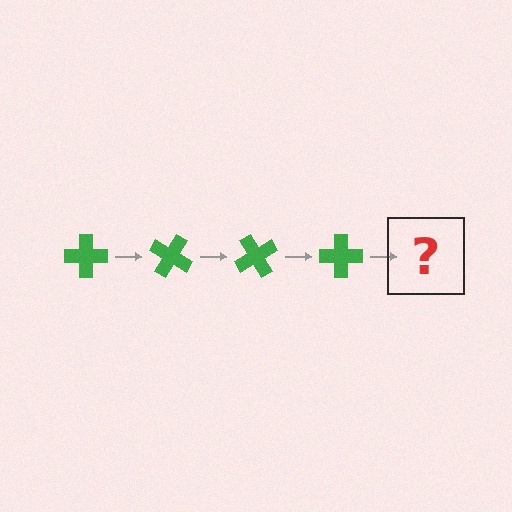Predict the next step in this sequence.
The next step is a green cross rotated 120 degrees.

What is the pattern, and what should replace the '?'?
The pattern is that the cross rotates 30 degrees each step. The '?' should be a green cross rotated 120 degrees.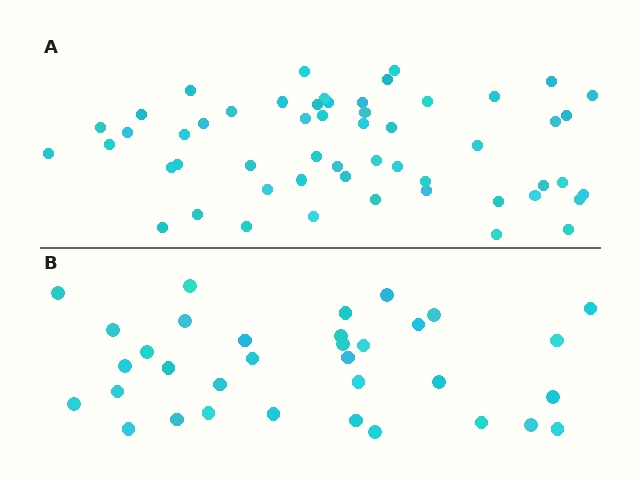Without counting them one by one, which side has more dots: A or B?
Region A (the top region) has more dots.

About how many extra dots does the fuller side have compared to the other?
Region A has approximately 20 more dots than region B.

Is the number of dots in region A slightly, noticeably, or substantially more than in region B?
Region A has substantially more. The ratio is roughly 1.6 to 1.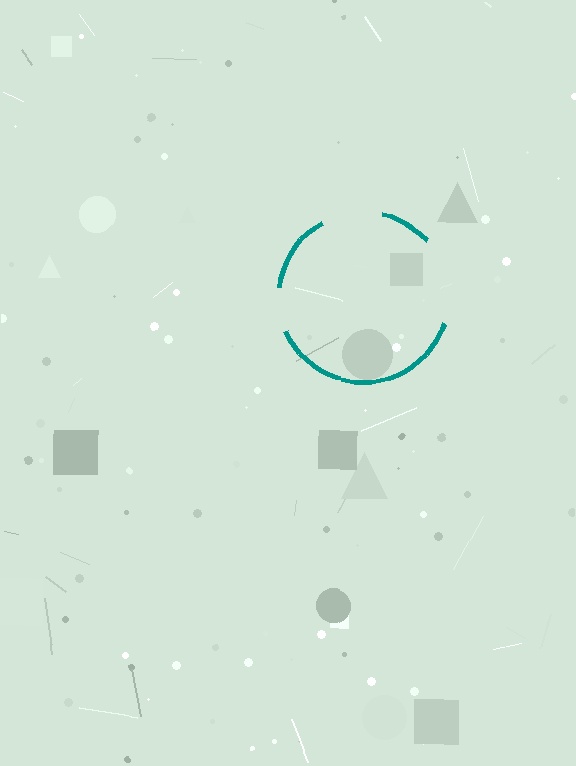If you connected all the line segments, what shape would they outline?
They would outline a circle.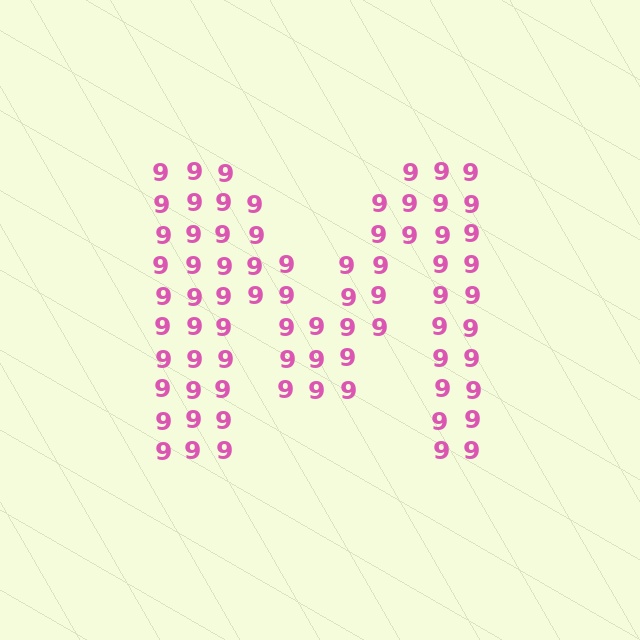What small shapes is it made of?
It is made of small digit 9's.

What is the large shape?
The large shape is the letter M.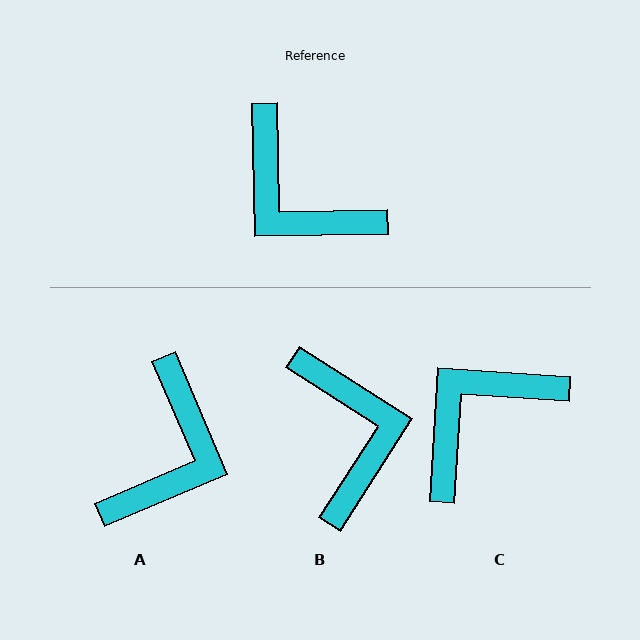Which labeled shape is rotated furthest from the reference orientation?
B, about 146 degrees away.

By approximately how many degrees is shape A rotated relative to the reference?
Approximately 112 degrees counter-clockwise.